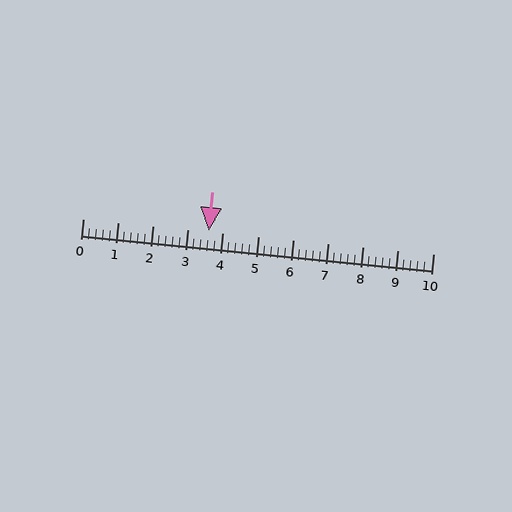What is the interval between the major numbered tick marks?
The major tick marks are spaced 1 units apart.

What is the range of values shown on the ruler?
The ruler shows values from 0 to 10.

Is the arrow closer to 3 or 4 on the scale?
The arrow is closer to 4.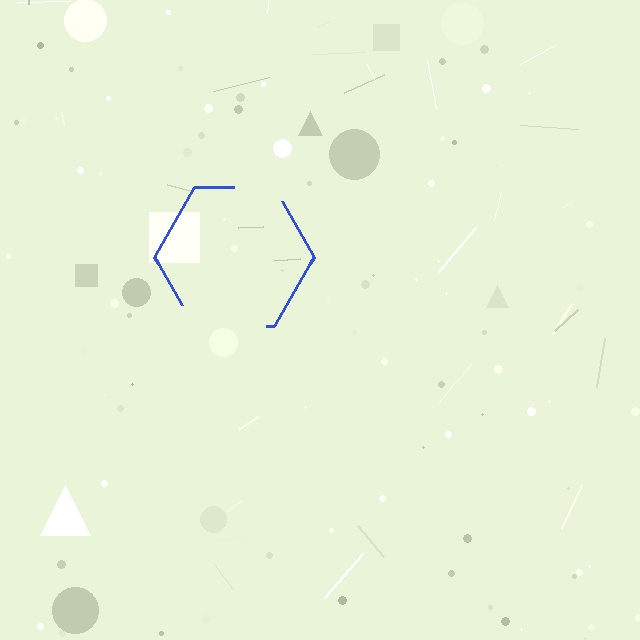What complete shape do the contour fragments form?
The contour fragments form a hexagon.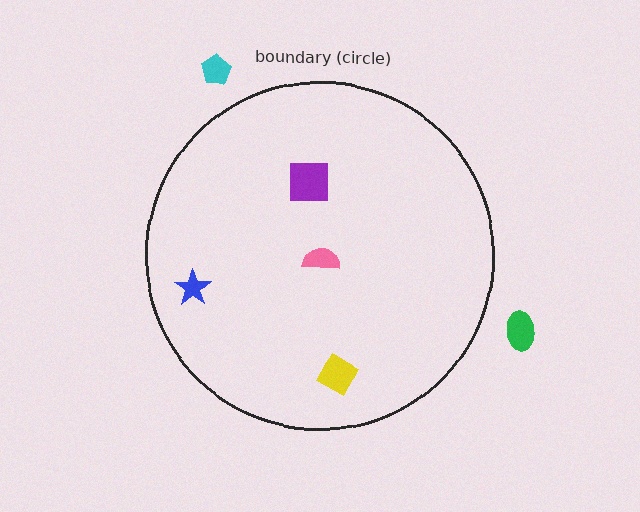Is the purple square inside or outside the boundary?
Inside.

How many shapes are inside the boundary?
4 inside, 2 outside.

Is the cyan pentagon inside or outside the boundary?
Outside.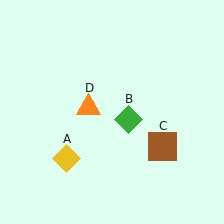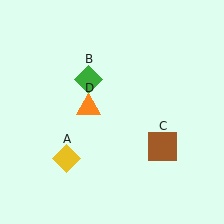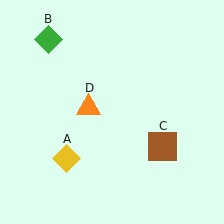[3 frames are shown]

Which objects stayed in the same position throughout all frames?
Yellow diamond (object A) and brown square (object C) and orange triangle (object D) remained stationary.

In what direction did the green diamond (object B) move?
The green diamond (object B) moved up and to the left.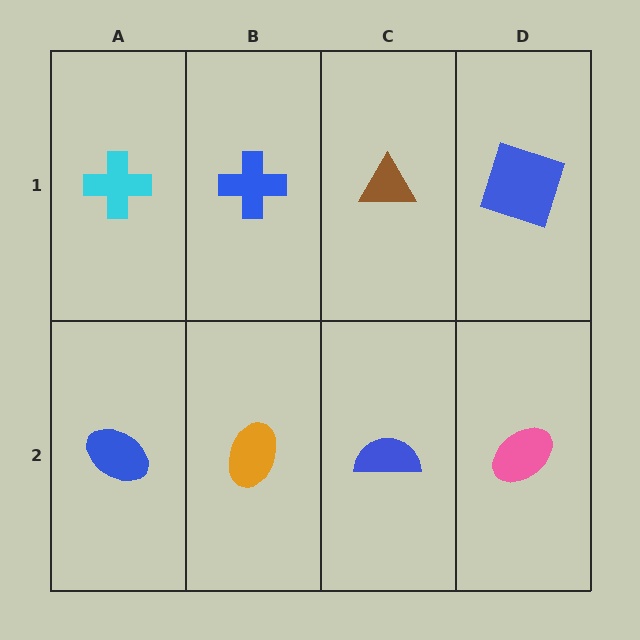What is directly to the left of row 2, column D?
A blue semicircle.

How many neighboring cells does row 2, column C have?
3.